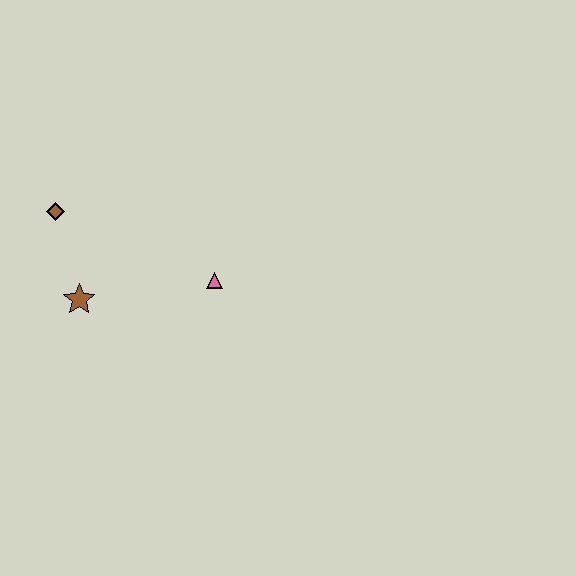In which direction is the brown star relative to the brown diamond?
The brown star is below the brown diamond.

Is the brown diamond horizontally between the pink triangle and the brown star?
No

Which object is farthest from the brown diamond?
The pink triangle is farthest from the brown diamond.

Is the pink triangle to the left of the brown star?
No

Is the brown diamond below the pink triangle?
No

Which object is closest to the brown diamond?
The brown star is closest to the brown diamond.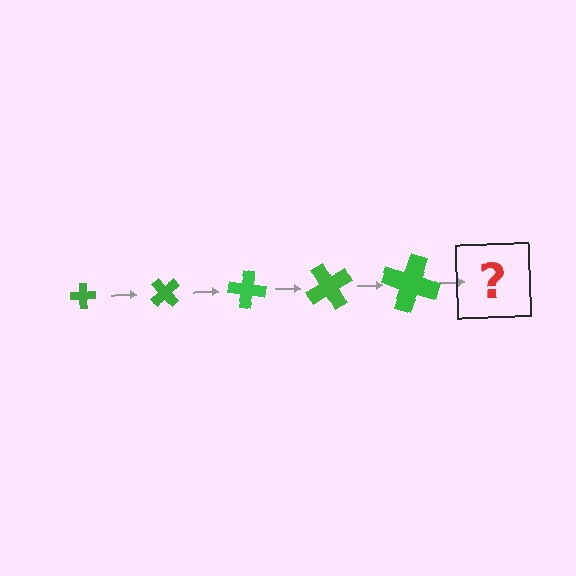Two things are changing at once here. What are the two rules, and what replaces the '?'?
The two rules are that the cross grows larger each step and it rotates 50 degrees each step. The '?' should be a cross, larger than the previous one and rotated 250 degrees from the start.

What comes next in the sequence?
The next element should be a cross, larger than the previous one and rotated 250 degrees from the start.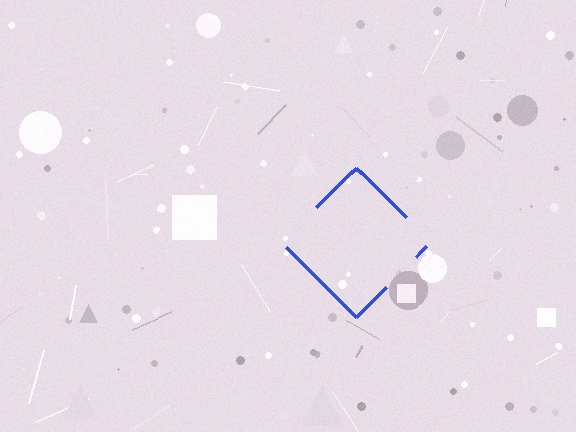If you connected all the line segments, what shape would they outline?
They would outline a diamond.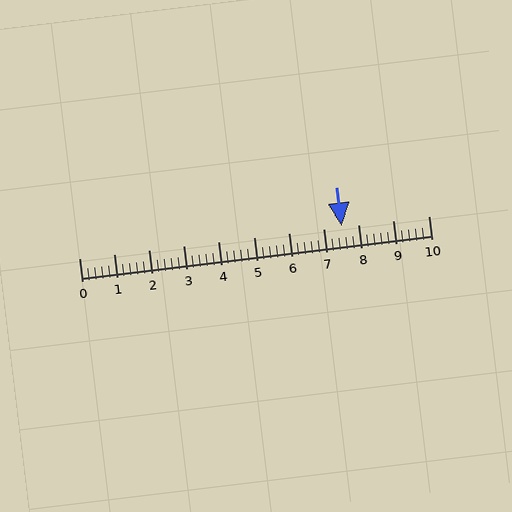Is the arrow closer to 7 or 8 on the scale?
The arrow is closer to 8.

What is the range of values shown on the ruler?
The ruler shows values from 0 to 10.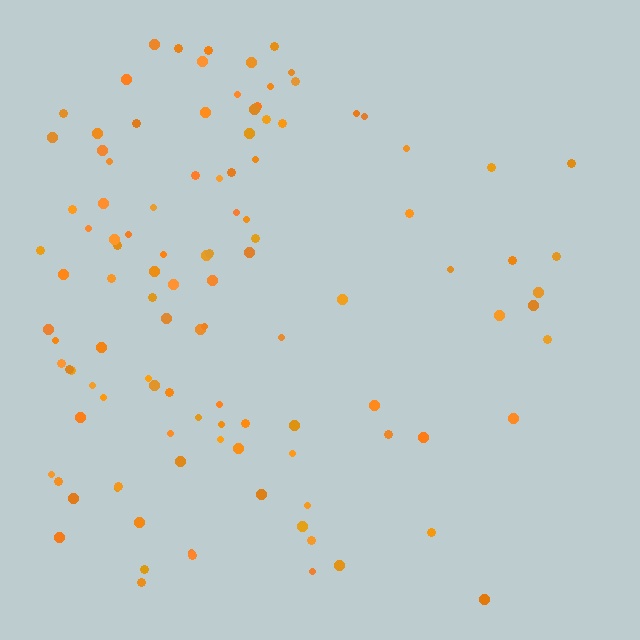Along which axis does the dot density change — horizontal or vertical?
Horizontal.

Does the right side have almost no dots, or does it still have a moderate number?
Still a moderate number, just noticeably fewer than the left.